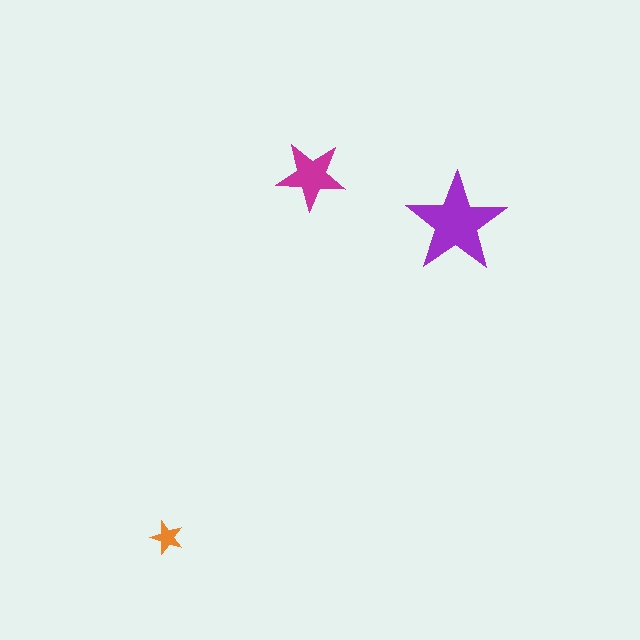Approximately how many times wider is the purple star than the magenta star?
About 1.5 times wider.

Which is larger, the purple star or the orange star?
The purple one.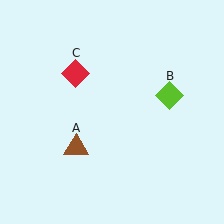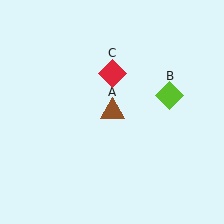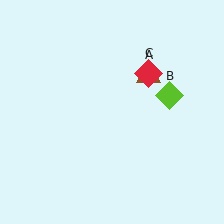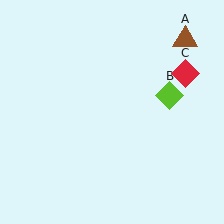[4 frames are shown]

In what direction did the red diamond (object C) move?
The red diamond (object C) moved right.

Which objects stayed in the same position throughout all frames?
Lime diamond (object B) remained stationary.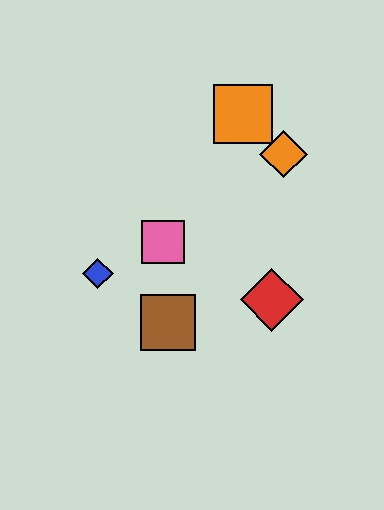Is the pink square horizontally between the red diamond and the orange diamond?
No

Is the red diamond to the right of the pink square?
Yes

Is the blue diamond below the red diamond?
No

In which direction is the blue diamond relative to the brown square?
The blue diamond is to the left of the brown square.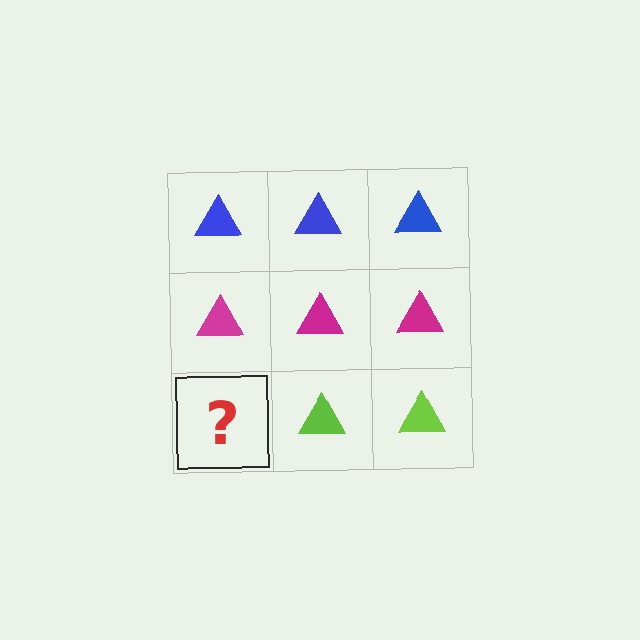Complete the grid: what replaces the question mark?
The question mark should be replaced with a lime triangle.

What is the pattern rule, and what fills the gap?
The rule is that each row has a consistent color. The gap should be filled with a lime triangle.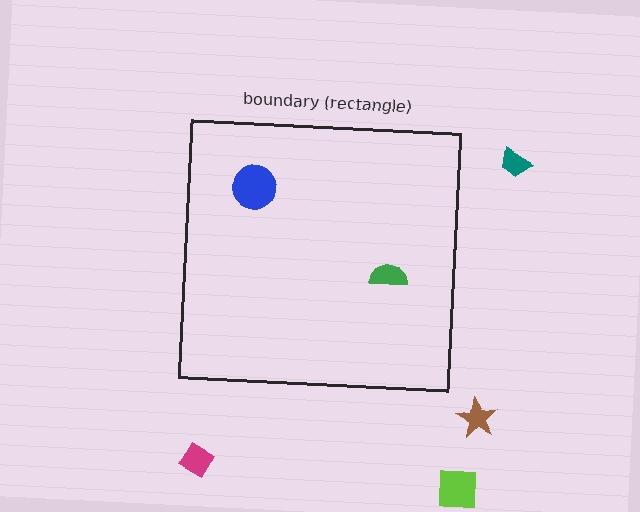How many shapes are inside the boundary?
2 inside, 4 outside.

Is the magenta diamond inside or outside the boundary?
Outside.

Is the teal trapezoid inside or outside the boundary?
Outside.